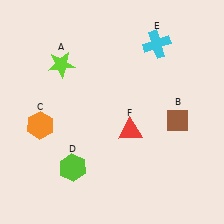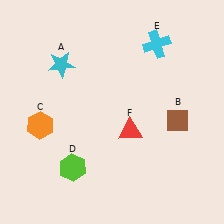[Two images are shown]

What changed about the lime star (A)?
In Image 1, A is lime. In Image 2, it changed to cyan.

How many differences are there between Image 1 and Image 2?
There is 1 difference between the two images.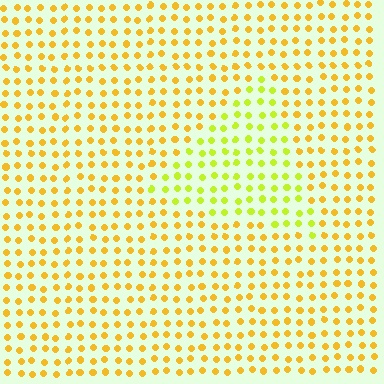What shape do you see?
I see a triangle.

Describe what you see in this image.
The image is filled with small yellow elements in a uniform arrangement. A triangle-shaped region is visible where the elements are tinted to a slightly different hue, forming a subtle color boundary.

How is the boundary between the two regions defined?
The boundary is defined purely by a slight shift in hue (about 32 degrees). Spacing, size, and orientation are identical on both sides.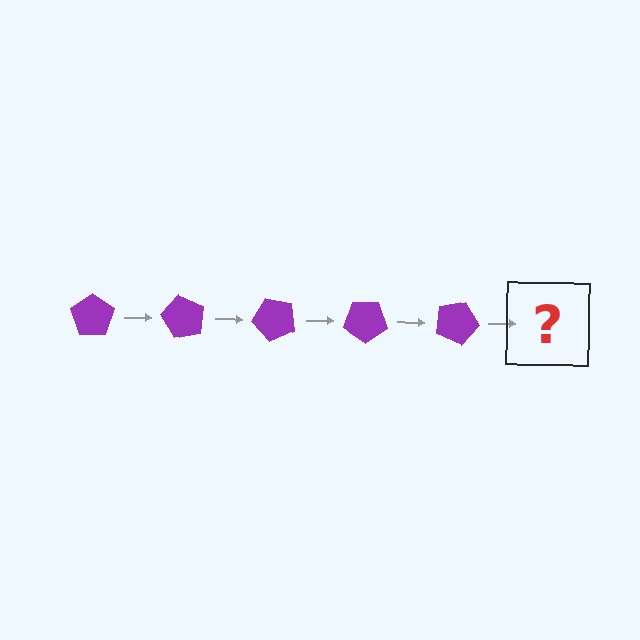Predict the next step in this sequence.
The next step is a purple pentagon rotated 300 degrees.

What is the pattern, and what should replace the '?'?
The pattern is that the pentagon rotates 60 degrees each step. The '?' should be a purple pentagon rotated 300 degrees.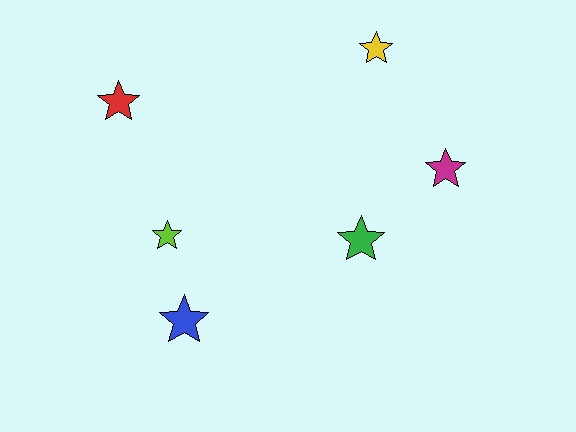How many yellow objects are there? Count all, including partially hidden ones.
There is 1 yellow object.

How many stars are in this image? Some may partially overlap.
There are 6 stars.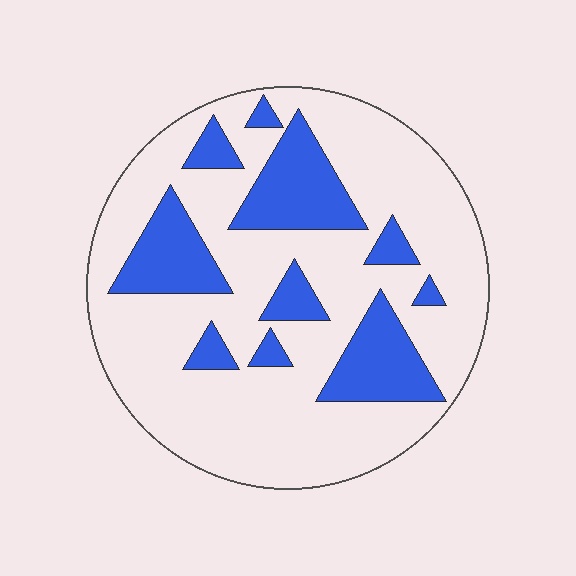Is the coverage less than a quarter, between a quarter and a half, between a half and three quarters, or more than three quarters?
Between a quarter and a half.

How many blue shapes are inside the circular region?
10.